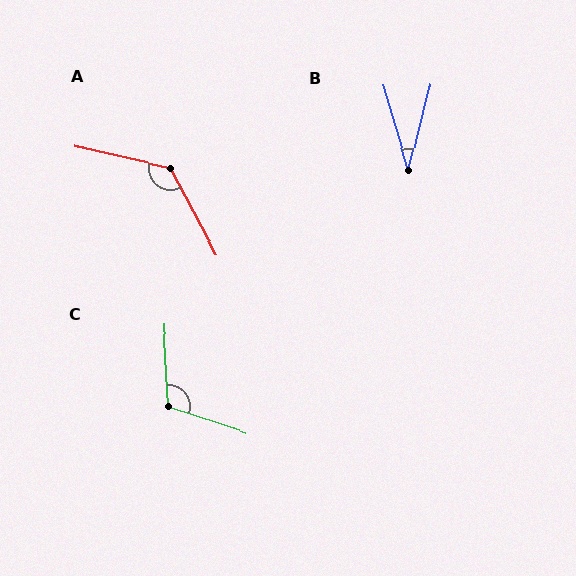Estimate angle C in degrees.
Approximately 111 degrees.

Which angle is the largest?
A, at approximately 131 degrees.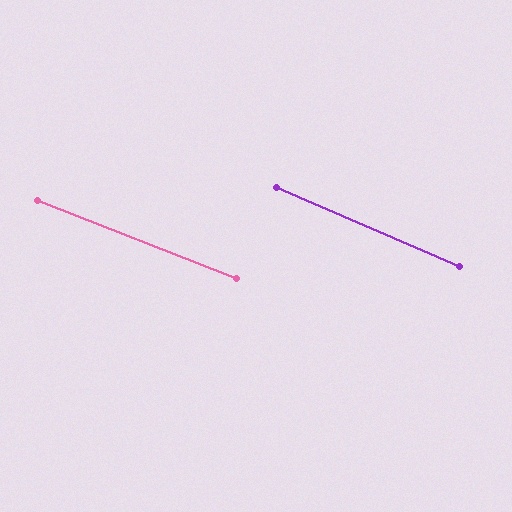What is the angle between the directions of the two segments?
Approximately 2 degrees.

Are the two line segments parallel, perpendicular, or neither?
Parallel — their directions differ by only 1.9°.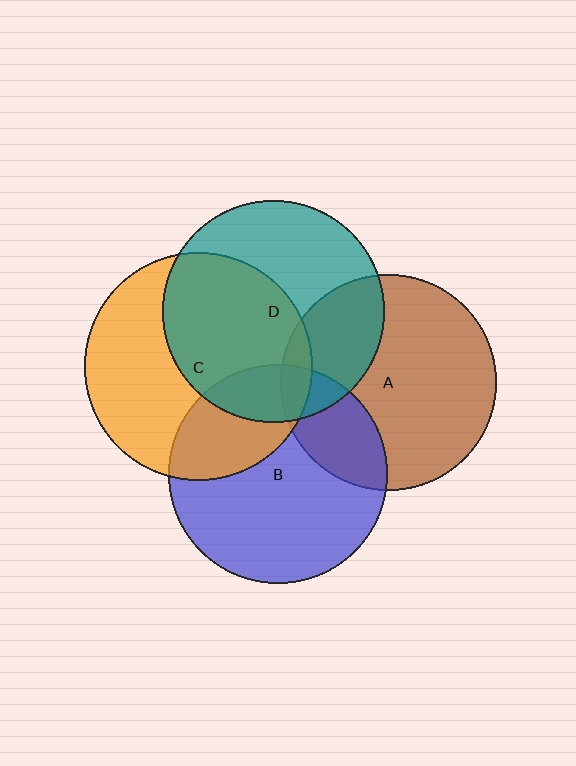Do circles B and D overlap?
Yes.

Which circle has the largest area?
Circle C (orange).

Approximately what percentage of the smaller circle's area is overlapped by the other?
Approximately 15%.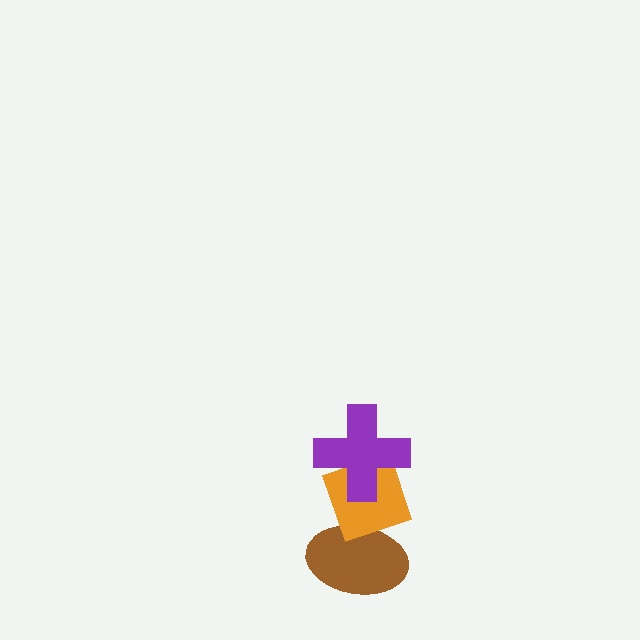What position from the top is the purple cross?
The purple cross is 1st from the top.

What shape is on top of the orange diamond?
The purple cross is on top of the orange diamond.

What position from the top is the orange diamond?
The orange diamond is 2nd from the top.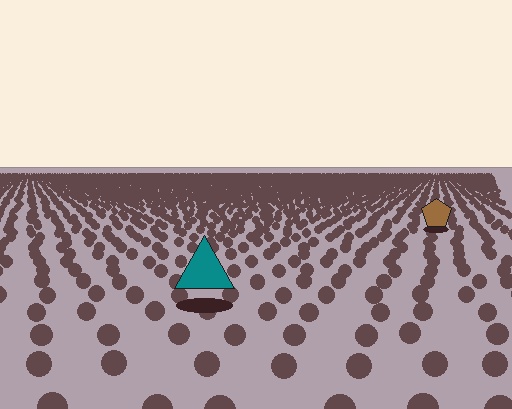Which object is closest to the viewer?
The teal triangle is closest. The texture marks near it are larger and more spread out.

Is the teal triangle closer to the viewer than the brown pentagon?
Yes. The teal triangle is closer — you can tell from the texture gradient: the ground texture is coarser near it.